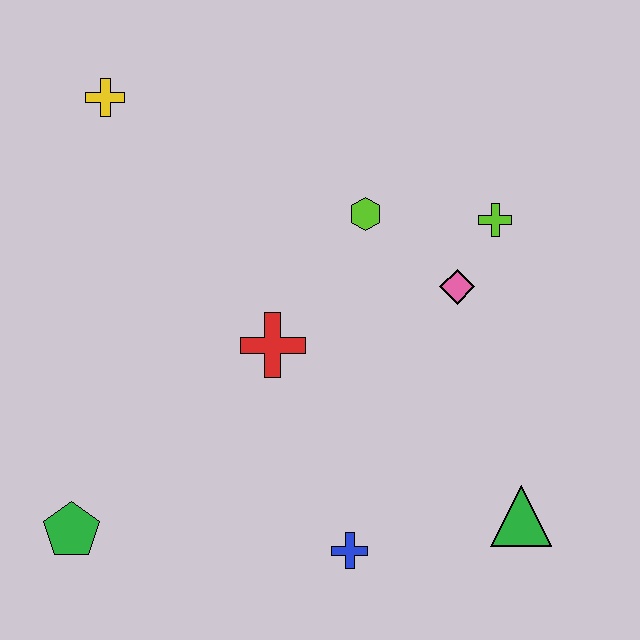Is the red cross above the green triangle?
Yes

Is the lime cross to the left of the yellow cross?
No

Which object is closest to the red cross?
The lime hexagon is closest to the red cross.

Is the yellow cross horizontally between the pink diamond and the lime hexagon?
No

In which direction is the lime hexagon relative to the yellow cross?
The lime hexagon is to the right of the yellow cross.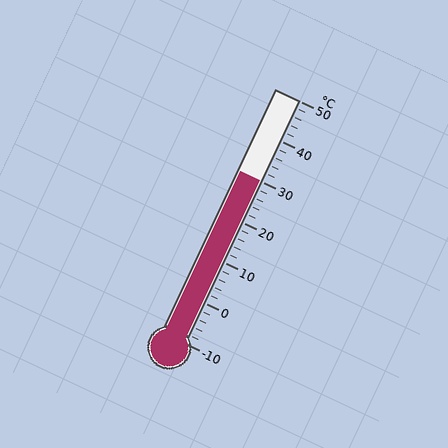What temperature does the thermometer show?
The thermometer shows approximately 30°C.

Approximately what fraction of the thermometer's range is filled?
The thermometer is filled to approximately 65% of its range.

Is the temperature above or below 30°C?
The temperature is at 30°C.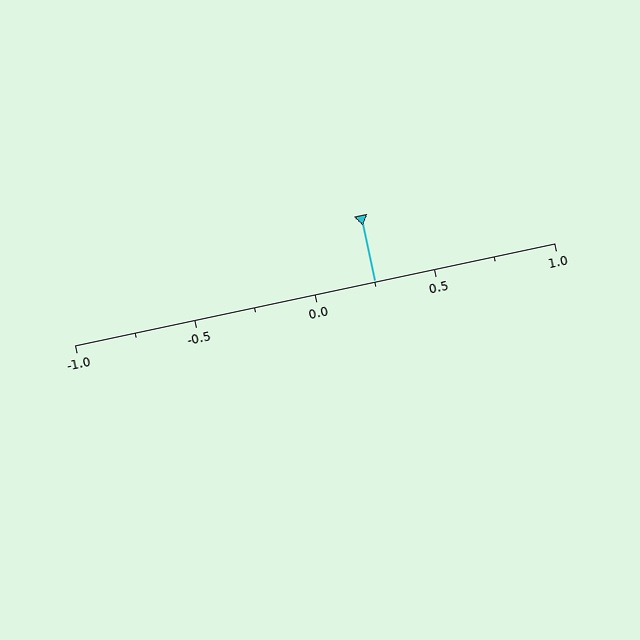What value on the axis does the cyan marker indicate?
The marker indicates approximately 0.25.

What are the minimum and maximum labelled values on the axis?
The axis runs from -1.0 to 1.0.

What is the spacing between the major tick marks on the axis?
The major ticks are spaced 0.5 apart.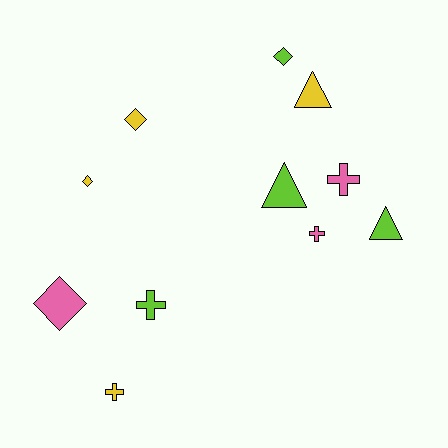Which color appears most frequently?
Yellow, with 4 objects.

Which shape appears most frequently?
Cross, with 4 objects.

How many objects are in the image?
There are 11 objects.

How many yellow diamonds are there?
There are 2 yellow diamonds.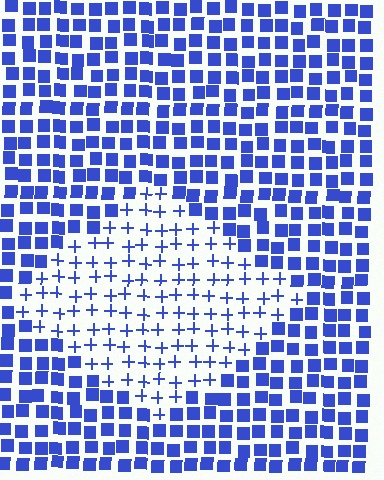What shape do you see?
I see a diamond.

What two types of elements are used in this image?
The image uses plus signs inside the diamond region and squares outside it.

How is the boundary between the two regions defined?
The boundary is defined by a change in element shape: plus signs inside vs. squares outside. All elements share the same color and spacing.